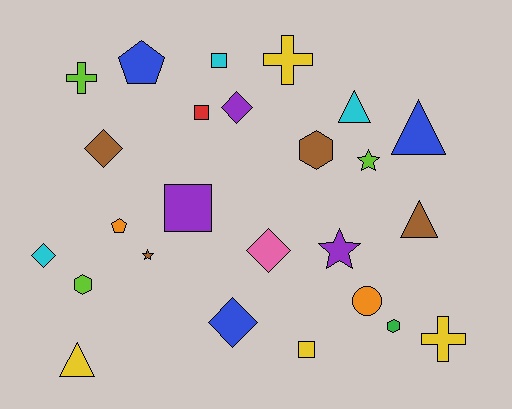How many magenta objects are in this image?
There are no magenta objects.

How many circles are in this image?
There is 1 circle.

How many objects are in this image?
There are 25 objects.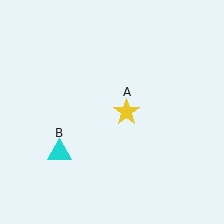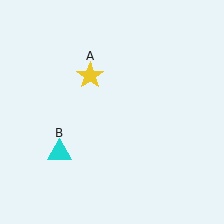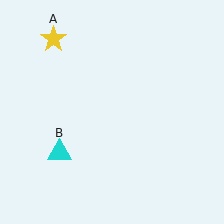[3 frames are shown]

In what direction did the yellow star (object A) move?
The yellow star (object A) moved up and to the left.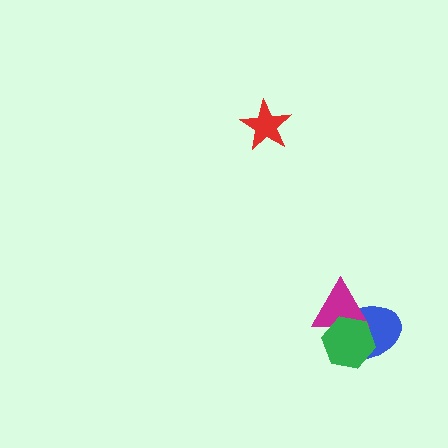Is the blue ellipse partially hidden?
Yes, it is partially covered by another shape.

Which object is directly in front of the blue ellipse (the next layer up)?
The magenta triangle is directly in front of the blue ellipse.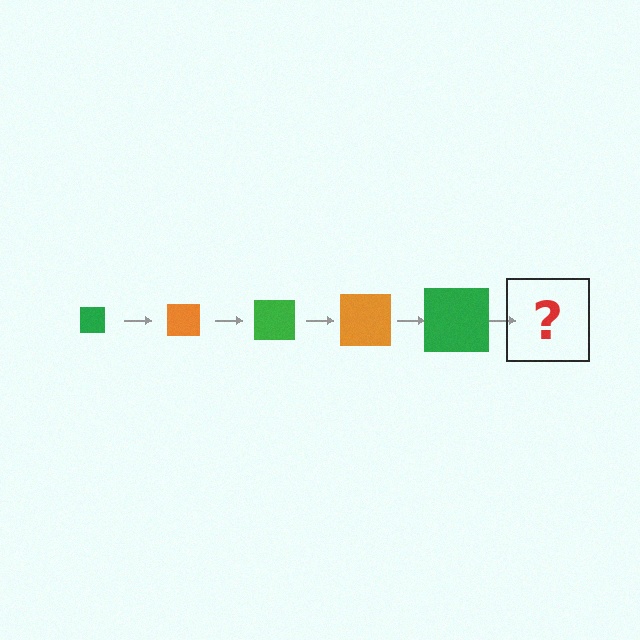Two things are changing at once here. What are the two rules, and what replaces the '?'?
The two rules are that the square grows larger each step and the color cycles through green and orange. The '?' should be an orange square, larger than the previous one.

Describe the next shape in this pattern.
It should be an orange square, larger than the previous one.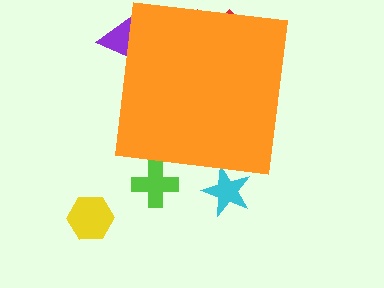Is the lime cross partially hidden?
Yes, the lime cross is partially hidden behind the orange square.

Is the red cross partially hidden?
Yes, the red cross is partially hidden behind the orange square.